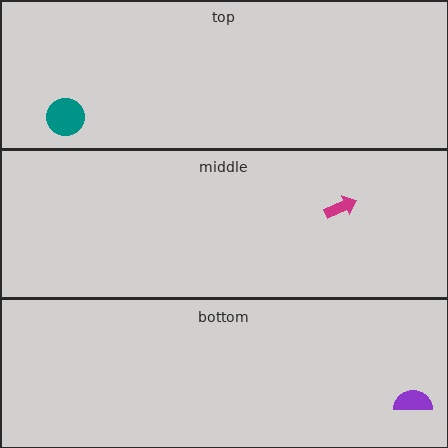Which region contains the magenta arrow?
The middle region.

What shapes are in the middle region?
The magenta arrow.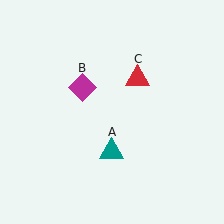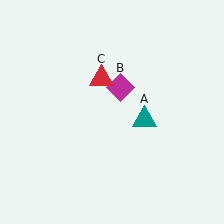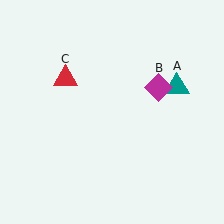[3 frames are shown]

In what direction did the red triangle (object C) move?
The red triangle (object C) moved left.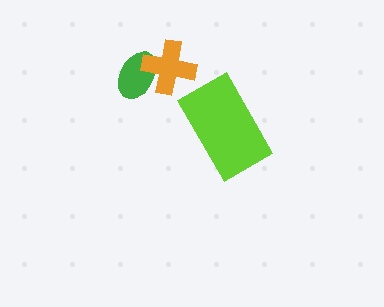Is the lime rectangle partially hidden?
No, no other shape covers it.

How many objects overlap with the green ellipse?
1 object overlaps with the green ellipse.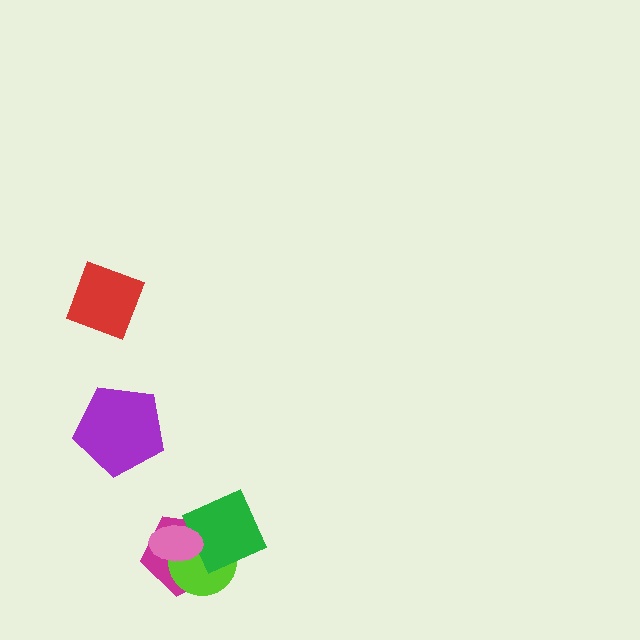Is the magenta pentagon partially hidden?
Yes, it is partially covered by another shape.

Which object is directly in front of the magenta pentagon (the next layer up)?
The lime circle is directly in front of the magenta pentagon.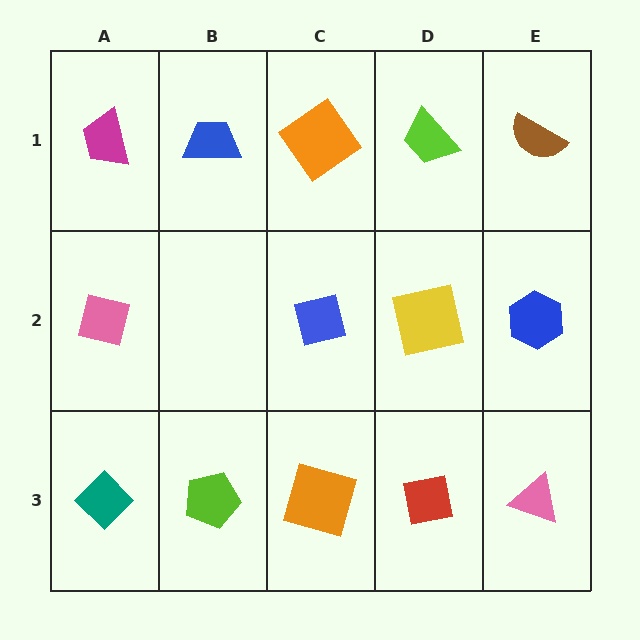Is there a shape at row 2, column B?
No, that cell is empty.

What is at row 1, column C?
An orange diamond.